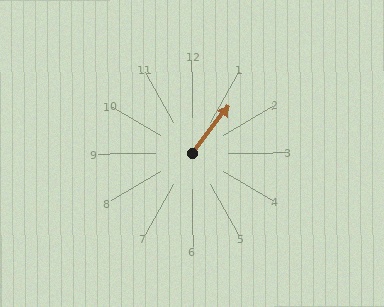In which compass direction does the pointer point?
Northeast.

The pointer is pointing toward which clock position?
Roughly 1 o'clock.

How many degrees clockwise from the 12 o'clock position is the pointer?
Approximately 37 degrees.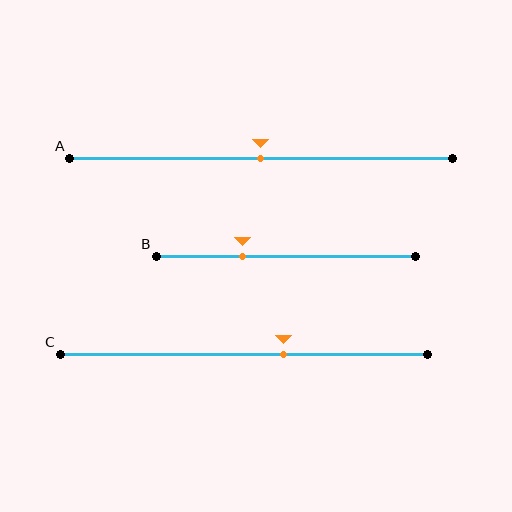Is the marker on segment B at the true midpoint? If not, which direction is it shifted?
No, the marker on segment B is shifted to the left by about 17% of the segment length.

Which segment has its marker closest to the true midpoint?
Segment A has its marker closest to the true midpoint.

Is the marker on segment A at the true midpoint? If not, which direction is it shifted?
Yes, the marker on segment A is at the true midpoint.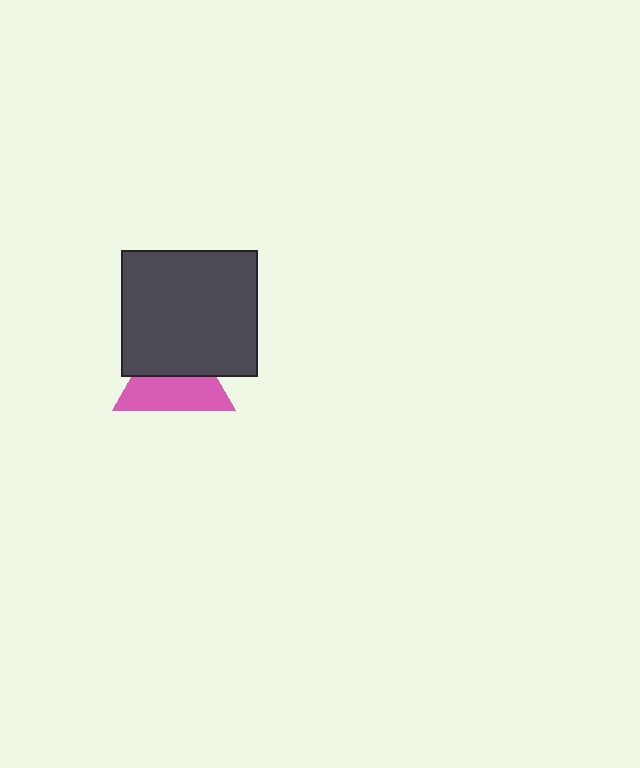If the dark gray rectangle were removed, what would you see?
You would see the complete pink triangle.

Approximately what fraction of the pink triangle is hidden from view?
Roughly 47% of the pink triangle is hidden behind the dark gray rectangle.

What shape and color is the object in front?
The object in front is a dark gray rectangle.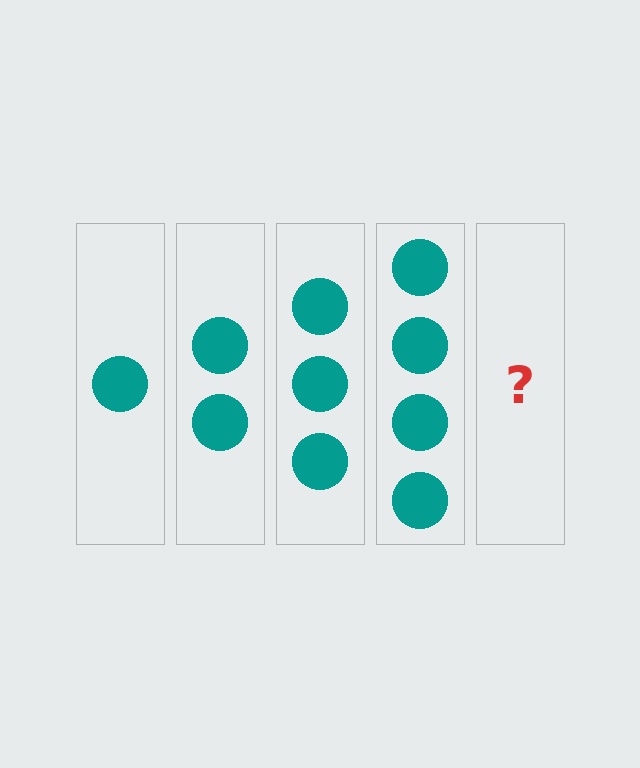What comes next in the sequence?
The next element should be 5 circles.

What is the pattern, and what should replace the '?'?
The pattern is that each step adds one more circle. The '?' should be 5 circles.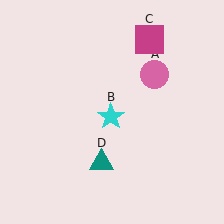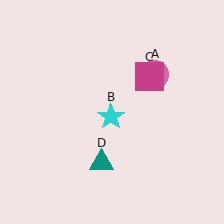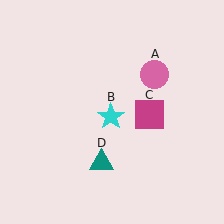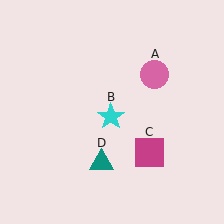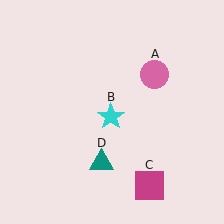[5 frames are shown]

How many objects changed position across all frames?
1 object changed position: magenta square (object C).